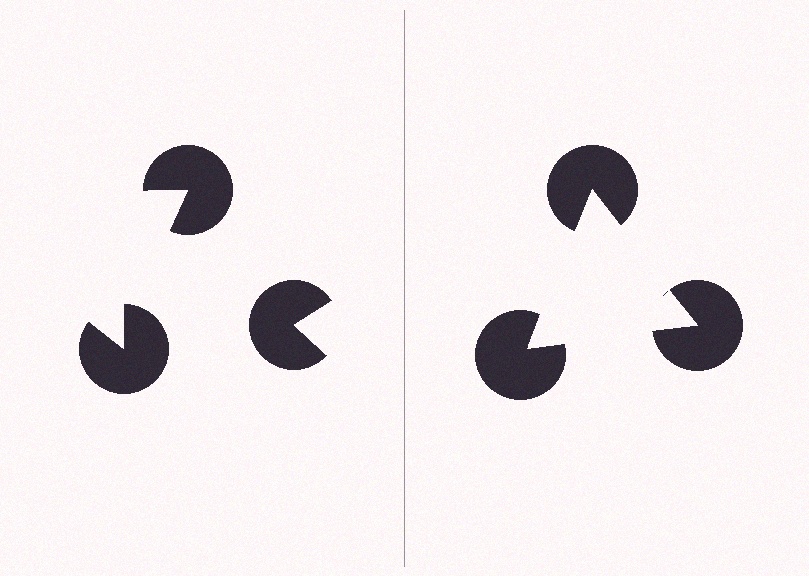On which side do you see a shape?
An illusory triangle appears on the right side. On the left side the wedge cuts are rotated, so no coherent shape forms.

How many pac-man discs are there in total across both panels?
6 — 3 on each side.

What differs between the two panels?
The pac-man discs are positioned identically on both sides; only the wedge orientations differ. On the right they align to a triangle; on the left they are misaligned.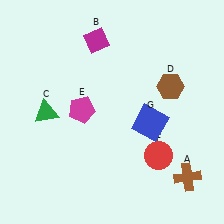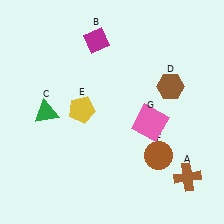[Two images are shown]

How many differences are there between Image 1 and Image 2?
There are 3 differences between the two images.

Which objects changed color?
E changed from magenta to yellow. F changed from red to brown. G changed from blue to pink.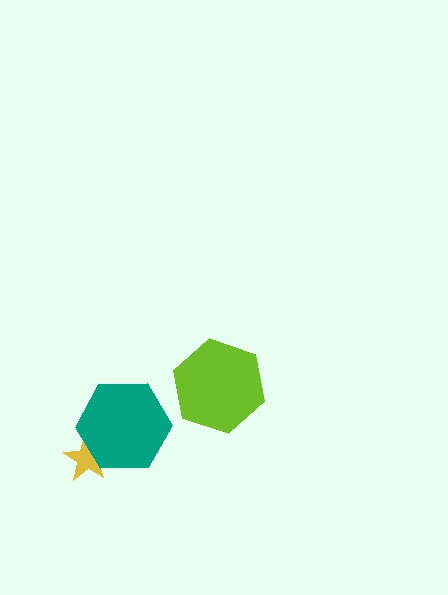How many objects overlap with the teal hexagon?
1 object overlaps with the teal hexagon.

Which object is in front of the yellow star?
The teal hexagon is in front of the yellow star.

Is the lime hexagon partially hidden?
No, no other shape covers it.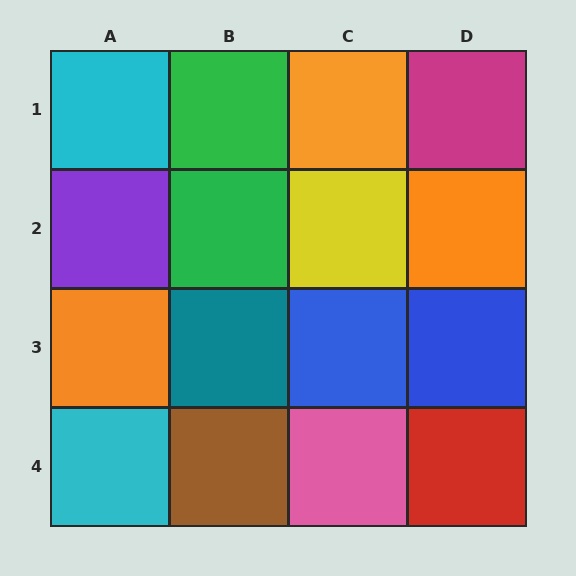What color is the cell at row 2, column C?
Yellow.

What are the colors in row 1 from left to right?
Cyan, green, orange, magenta.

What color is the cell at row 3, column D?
Blue.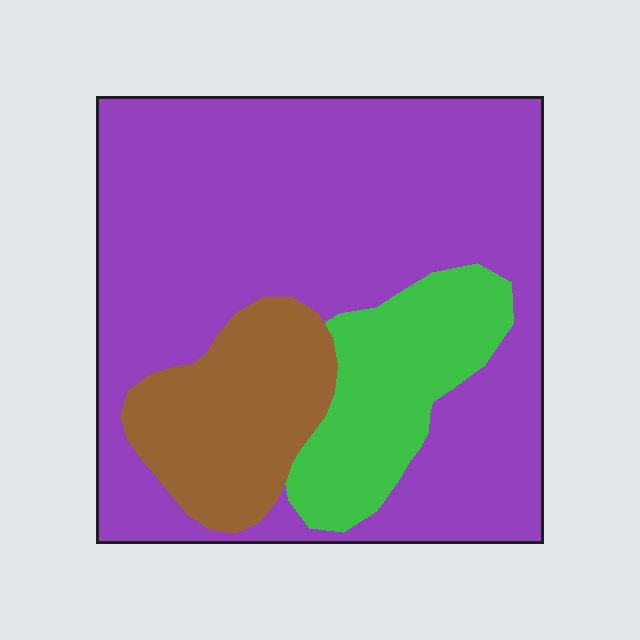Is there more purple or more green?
Purple.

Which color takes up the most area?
Purple, at roughly 70%.